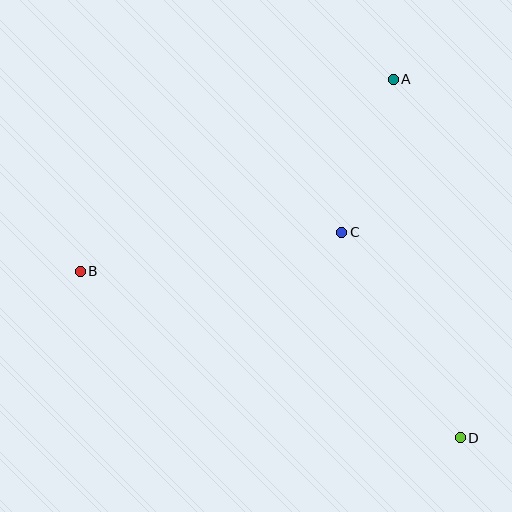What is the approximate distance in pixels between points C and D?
The distance between C and D is approximately 237 pixels.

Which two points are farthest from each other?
Points B and D are farthest from each other.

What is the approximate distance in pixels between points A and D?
The distance between A and D is approximately 365 pixels.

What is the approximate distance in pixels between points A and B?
The distance between A and B is approximately 367 pixels.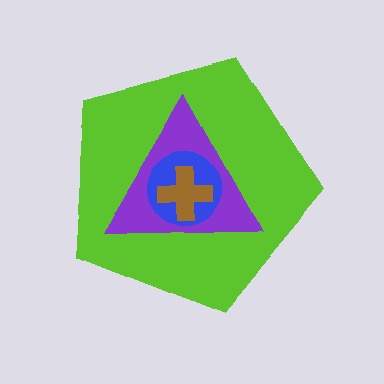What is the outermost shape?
The lime pentagon.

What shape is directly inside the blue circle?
The brown cross.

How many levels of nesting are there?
4.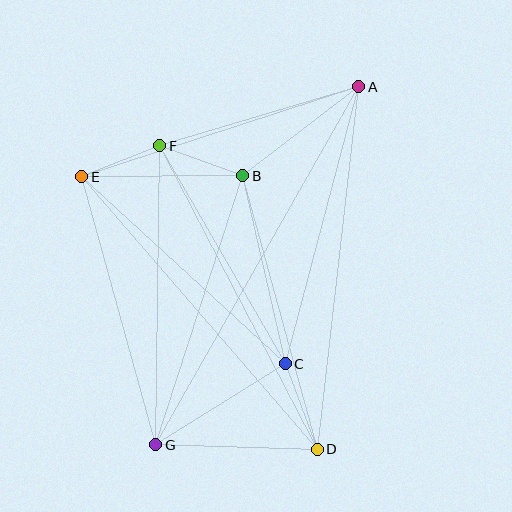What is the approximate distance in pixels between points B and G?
The distance between B and G is approximately 283 pixels.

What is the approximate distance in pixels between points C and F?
The distance between C and F is approximately 252 pixels.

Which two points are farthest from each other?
Points A and G are farthest from each other.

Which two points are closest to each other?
Points E and F are closest to each other.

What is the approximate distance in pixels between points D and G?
The distance between D and G is approximately 162 pixels.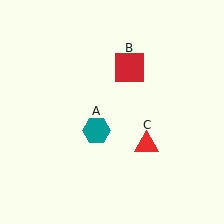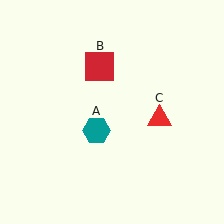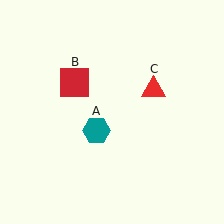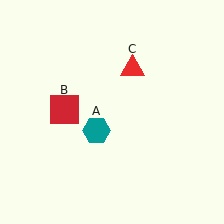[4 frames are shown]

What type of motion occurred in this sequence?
The red square (object B), red triangle (object C) rotated counterclockwise around the center of the scene.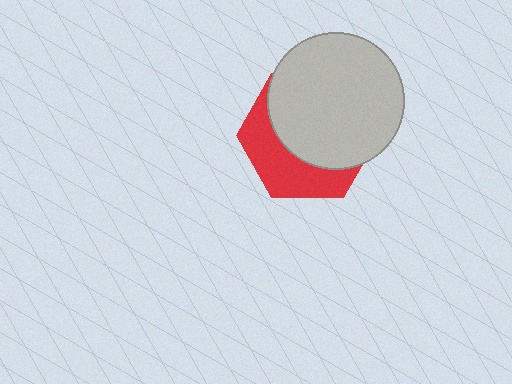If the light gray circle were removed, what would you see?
You would see the complete red hexagon.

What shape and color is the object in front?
The object in front is a light gray circle.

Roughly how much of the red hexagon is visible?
A small part of it is visible (roughly 38%).